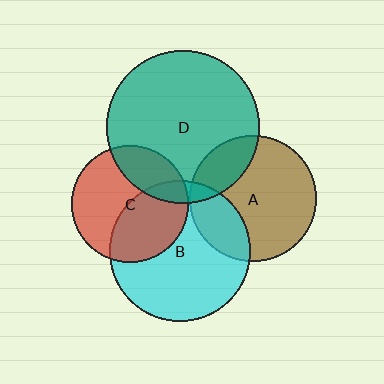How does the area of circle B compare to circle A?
Approximately 1.2 times.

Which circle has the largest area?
Circle D (teal).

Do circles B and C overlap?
Yes.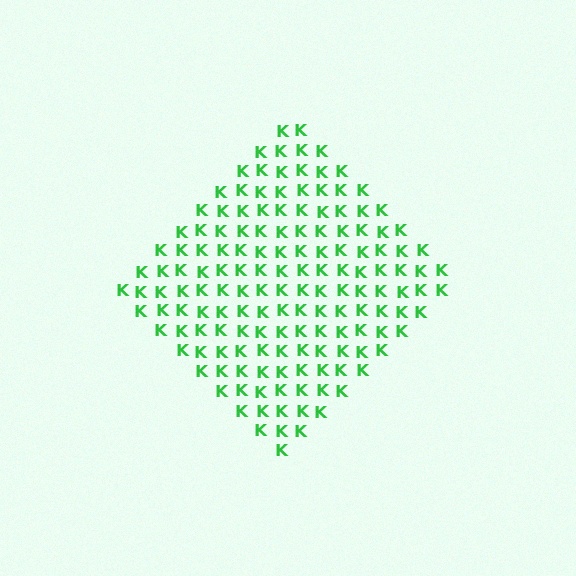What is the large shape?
The large shape is a diamond.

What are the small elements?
The small elements are letter K's.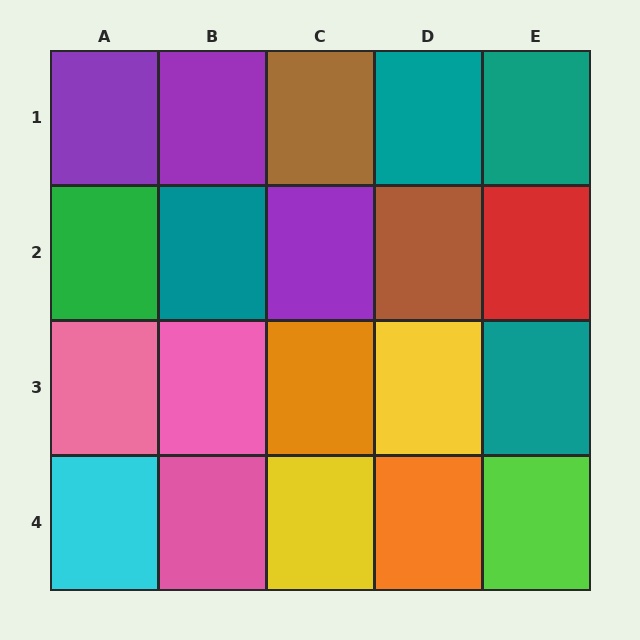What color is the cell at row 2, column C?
Purple.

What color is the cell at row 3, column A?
Pink.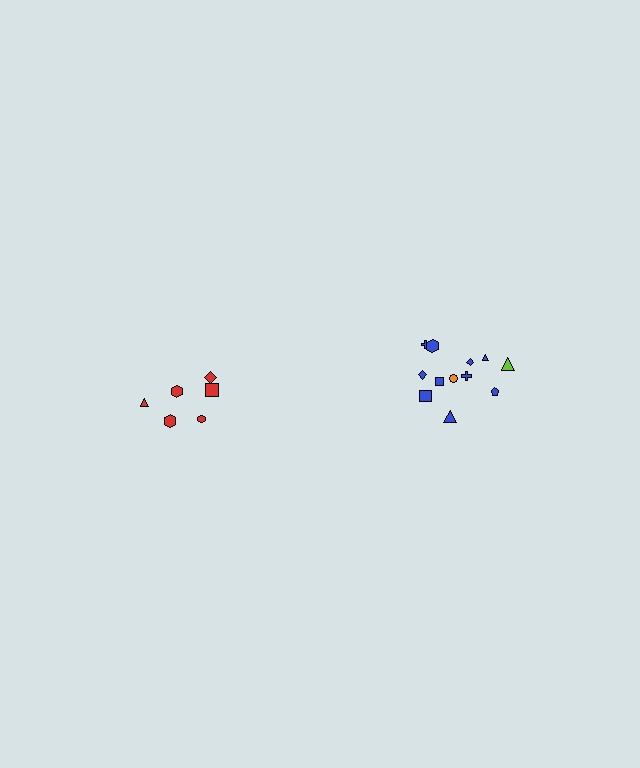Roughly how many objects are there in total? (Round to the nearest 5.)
Roughly 20 objects in total.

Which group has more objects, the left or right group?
The right group.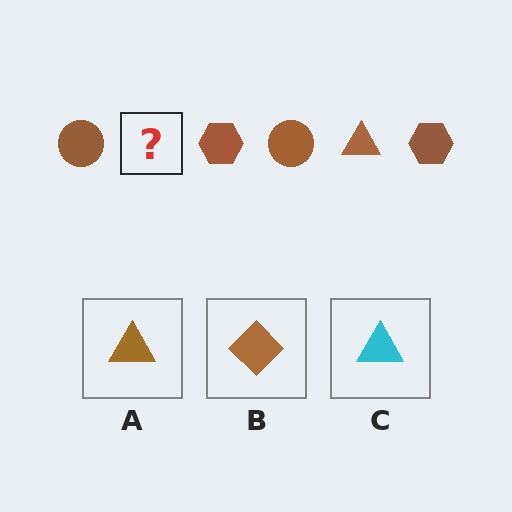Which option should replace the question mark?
Option A.